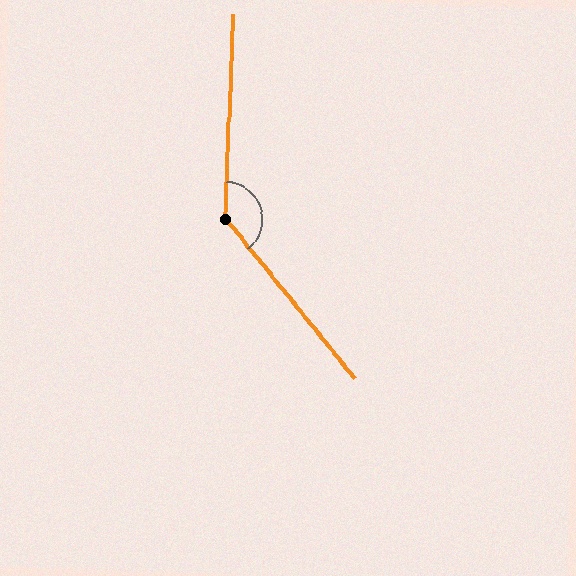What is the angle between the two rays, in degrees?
Approximately 139 degrees.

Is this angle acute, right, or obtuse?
It is obtuse.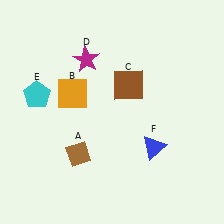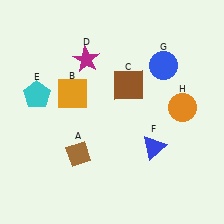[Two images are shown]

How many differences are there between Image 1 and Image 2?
There are 2 differences between the two images.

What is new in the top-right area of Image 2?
A blue circle (G) was added in the top-right area of Image 2.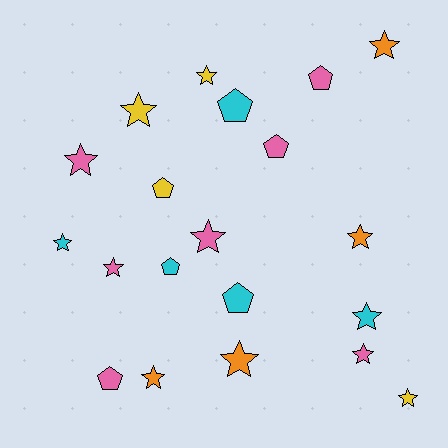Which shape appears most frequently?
Star, with 13 objects.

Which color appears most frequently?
Pink, with 7 objects.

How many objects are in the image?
There are 20 objects.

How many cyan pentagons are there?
There are 3 cyan pentagons.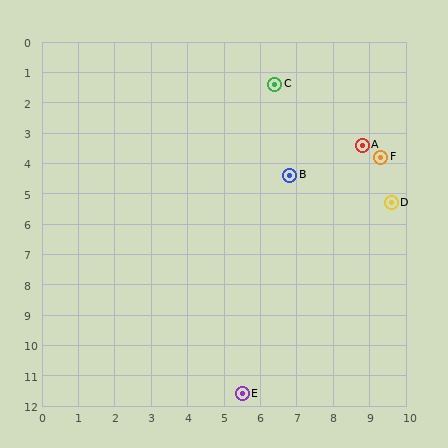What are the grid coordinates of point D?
Point D is at approximately (9.6, 5.3).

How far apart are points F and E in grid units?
Points F and E are about 8.7 grid units apart.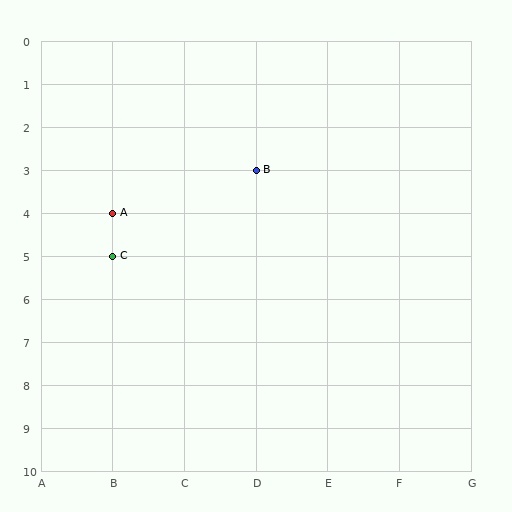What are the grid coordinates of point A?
Point A is at grid coordinates (B, 4).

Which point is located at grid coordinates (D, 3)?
Point B is at (D, 3).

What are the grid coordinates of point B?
Point B is at grid coordinates (D, 3).